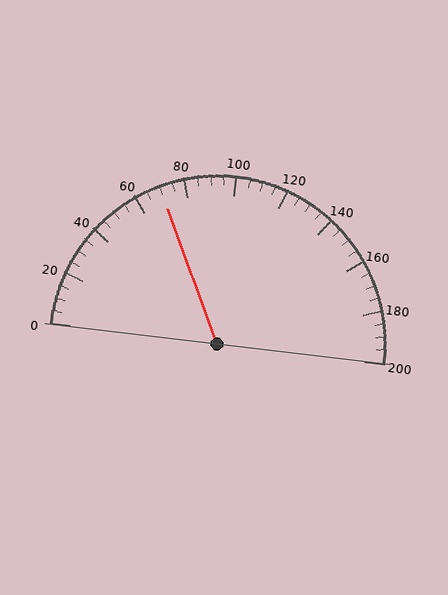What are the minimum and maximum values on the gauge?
The gauge ranges from 0 to 200.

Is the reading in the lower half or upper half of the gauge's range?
The reading is in the lower half of the range (0 to 200).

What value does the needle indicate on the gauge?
The needle indicates approximately 70.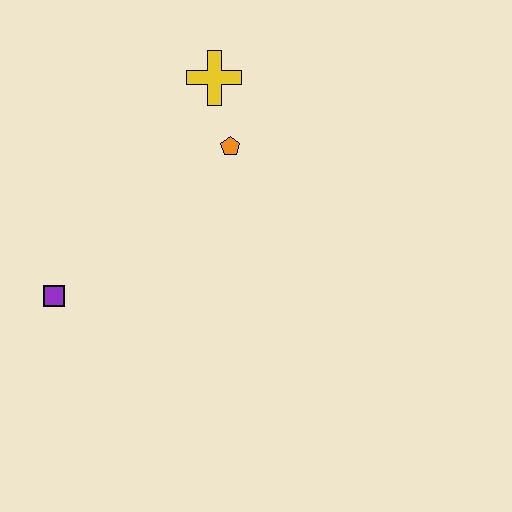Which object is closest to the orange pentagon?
The yellow cross is closest to the orange pentagon.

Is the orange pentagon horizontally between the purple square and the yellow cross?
No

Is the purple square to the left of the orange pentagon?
Yes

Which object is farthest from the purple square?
The yellow cross is farthest from the purple square.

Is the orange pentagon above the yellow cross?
No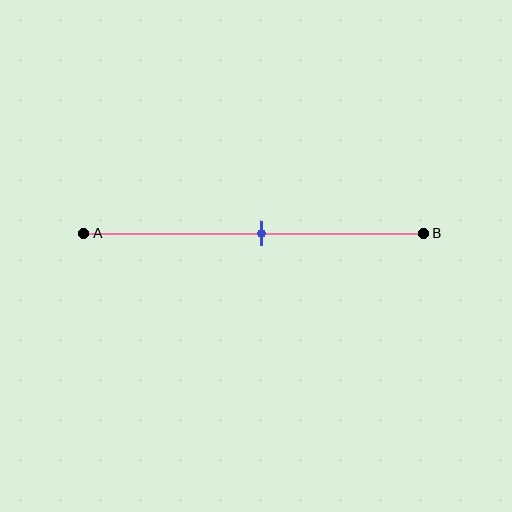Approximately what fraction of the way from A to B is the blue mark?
The blue mark is approximately 50% of the way from A to B.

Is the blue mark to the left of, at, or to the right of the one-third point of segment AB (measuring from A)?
The blue mark is to the right of the one-third point of segment AB.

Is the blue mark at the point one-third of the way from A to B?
No, the mark is at about 50% from A, not at the 33% one-third point.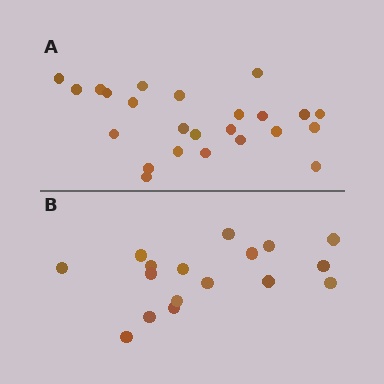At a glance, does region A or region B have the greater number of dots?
Region A (the top region) has more dots.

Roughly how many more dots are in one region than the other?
Region A has roughly 8 or so more dots than region B.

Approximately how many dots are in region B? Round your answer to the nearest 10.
About 20 dots. (The exact count is 17, which rounds to 20.)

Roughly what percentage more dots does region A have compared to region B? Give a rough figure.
About 40% more.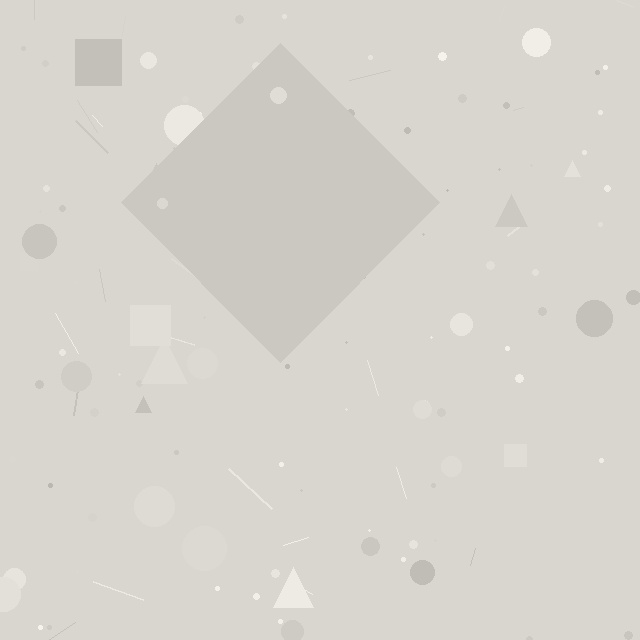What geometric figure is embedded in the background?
A diamond is embedded in the background.